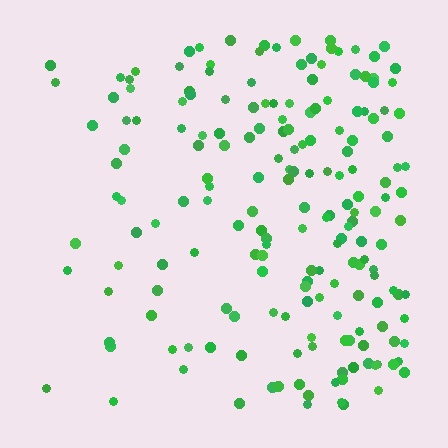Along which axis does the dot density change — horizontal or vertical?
Horizontal.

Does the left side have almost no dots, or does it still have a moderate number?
Still a moderate number, just noticeably fewer than the right.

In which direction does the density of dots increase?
From left to right, with the right side densest.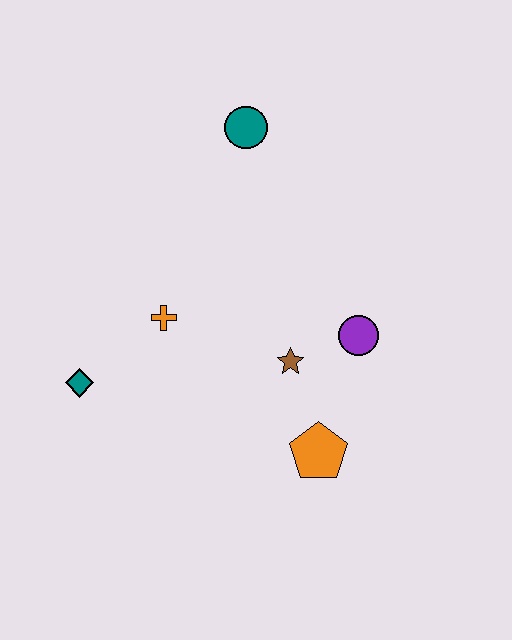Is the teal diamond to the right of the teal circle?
No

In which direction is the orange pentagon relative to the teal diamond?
The orange pentagon is to the right of the teal diamond.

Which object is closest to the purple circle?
The brown star is closest to the purple circle.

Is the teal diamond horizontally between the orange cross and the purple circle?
No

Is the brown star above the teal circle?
No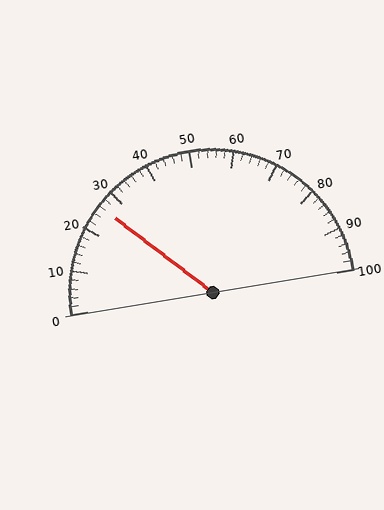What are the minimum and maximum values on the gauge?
The gauge ranges from 0 to 100.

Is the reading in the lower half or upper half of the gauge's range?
The reading is in the lower half of the range (0 to 100).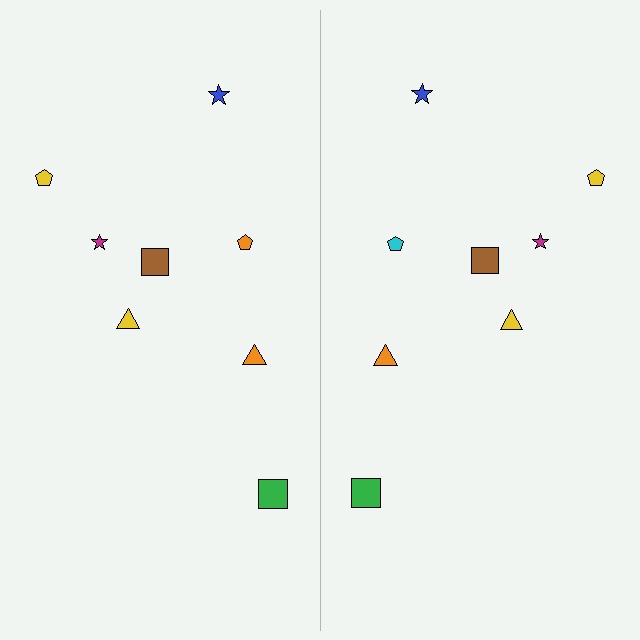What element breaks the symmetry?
The cyan pentagon on the right side breaks the symmetry — its mirror counterpart is orange.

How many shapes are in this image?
There are 16 shapes in this image.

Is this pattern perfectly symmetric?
No, the pattern is not perfectly symmetric. The cyan pentagon on the right side breaks the symmetry — its mirror counterpart is orange.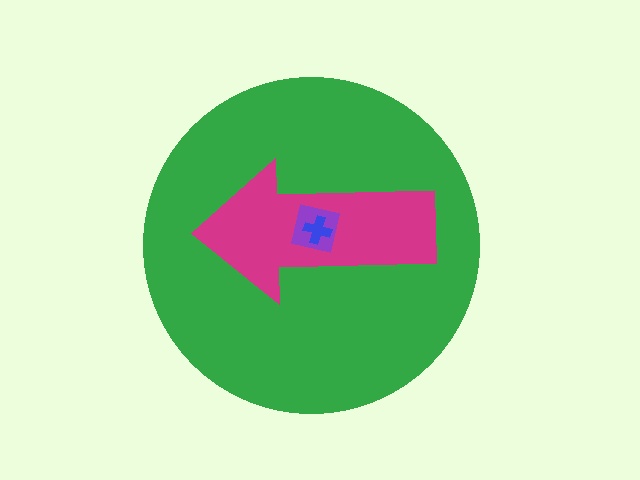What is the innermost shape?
The blue cross.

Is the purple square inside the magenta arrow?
Yes.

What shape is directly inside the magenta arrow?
The purple square.